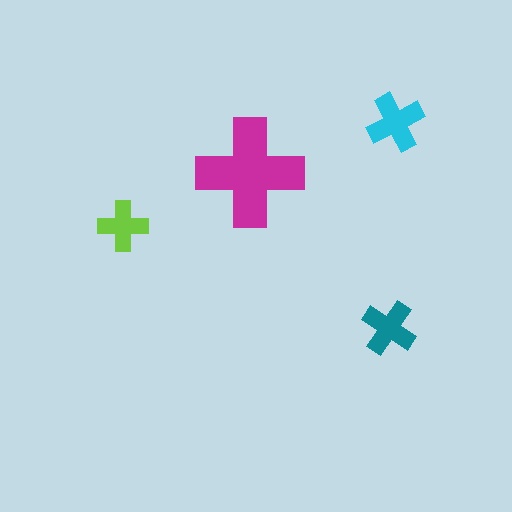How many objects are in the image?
There are 4 objects in the image.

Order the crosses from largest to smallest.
the magenta one, the cyan one, the teal one, the lime one.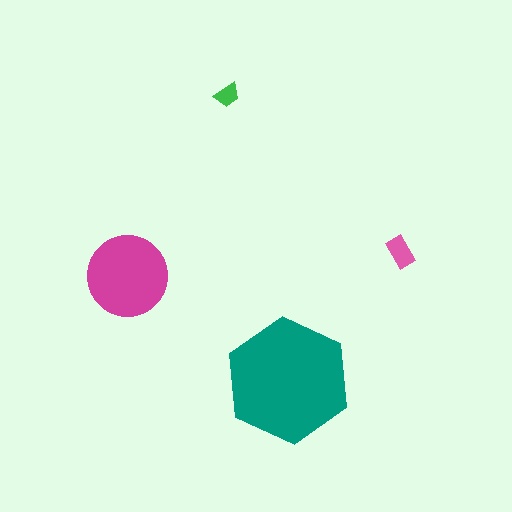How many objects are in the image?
There are 4 objects in the image.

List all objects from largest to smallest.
The teal hexagon, the magenta circle, the pink rectangle, the green trapezoid.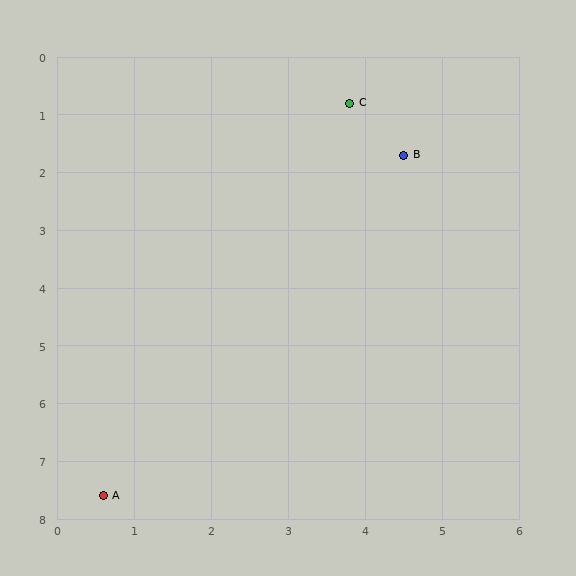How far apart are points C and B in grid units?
Points C and B are about 1.1 grid units apart.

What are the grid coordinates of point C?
Point C is at approximately (3.8, 0.8).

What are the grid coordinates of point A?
Point A is at approximately (0.6, 7.6).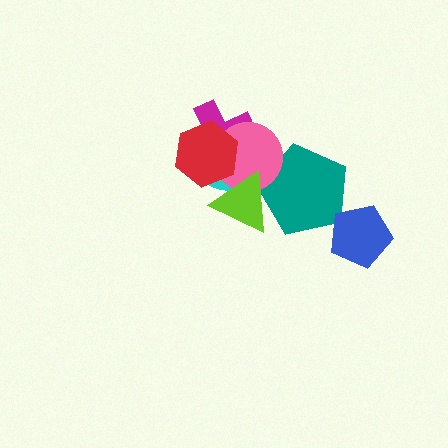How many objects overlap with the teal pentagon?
3 objects overlap with the teal pentagon.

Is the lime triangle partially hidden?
No, no other shape covers it.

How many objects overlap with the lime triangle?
4 objects overlap with the lime triangle.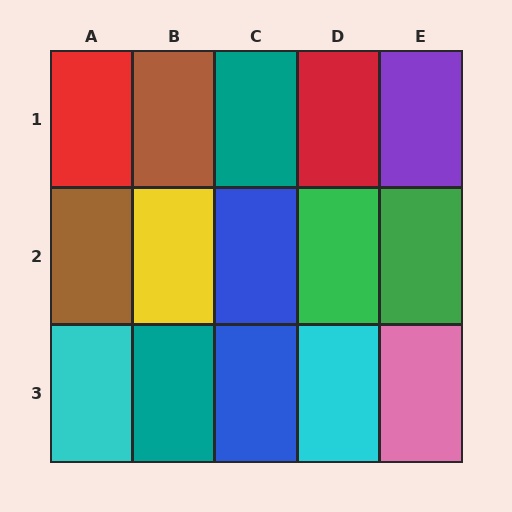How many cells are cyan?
2 cells are cyan.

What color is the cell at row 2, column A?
Brown.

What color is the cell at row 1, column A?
Red.